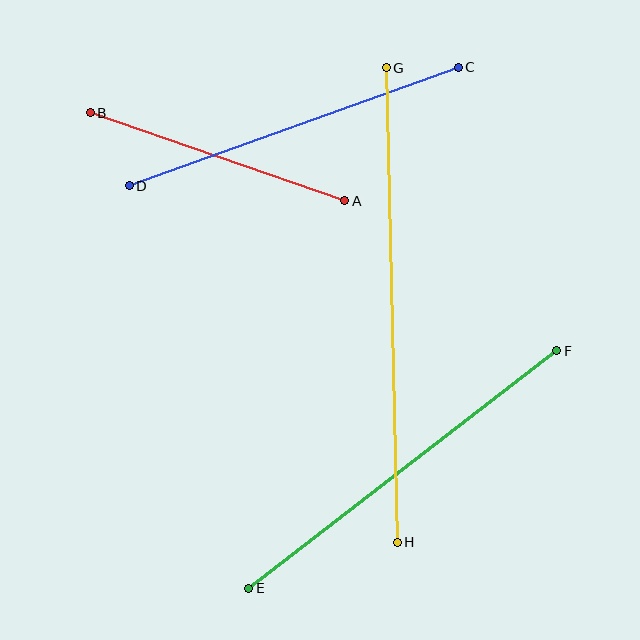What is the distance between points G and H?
The distance is approximately 475 pixels.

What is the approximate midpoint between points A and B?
The midpoint is at approximately (218, 157) pixels.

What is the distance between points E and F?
The distance is approximately 389 pixels.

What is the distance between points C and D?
The distance is approximately 350 pixels.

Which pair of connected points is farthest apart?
Points G and H are farthest apart.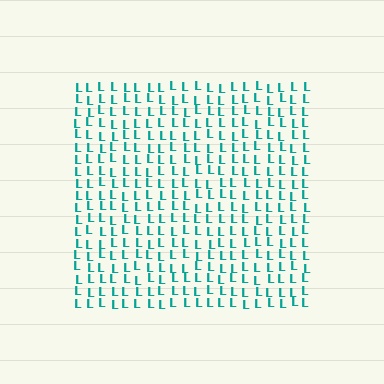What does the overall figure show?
The overall figure shows a square.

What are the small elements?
The small elements are letter L's.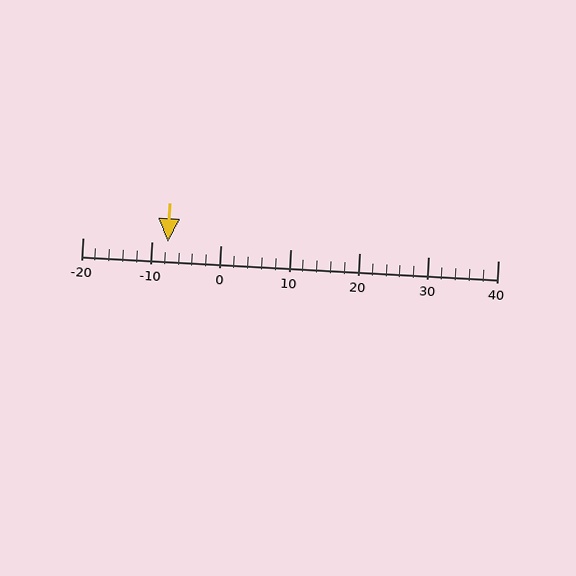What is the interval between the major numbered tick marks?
The major tick marks are spaced 10 units apart.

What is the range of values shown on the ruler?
The ruler shows values from -20 to 40.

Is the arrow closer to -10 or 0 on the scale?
The arrow is closer to -10.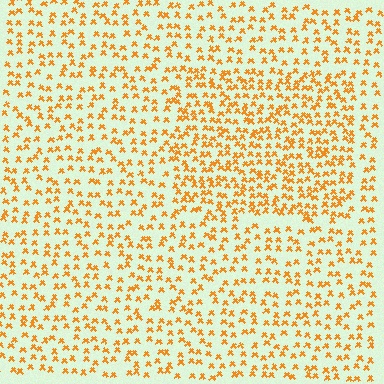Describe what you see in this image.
The image contains small orange elements arranged at two different densities. A rectangle-shaped region is visible where the elements are more densely packed than the surrounding area.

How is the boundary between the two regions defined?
The boundary is defined by a change in element density (approximately 1.6x ratio). All elements are the same color, size, and shape.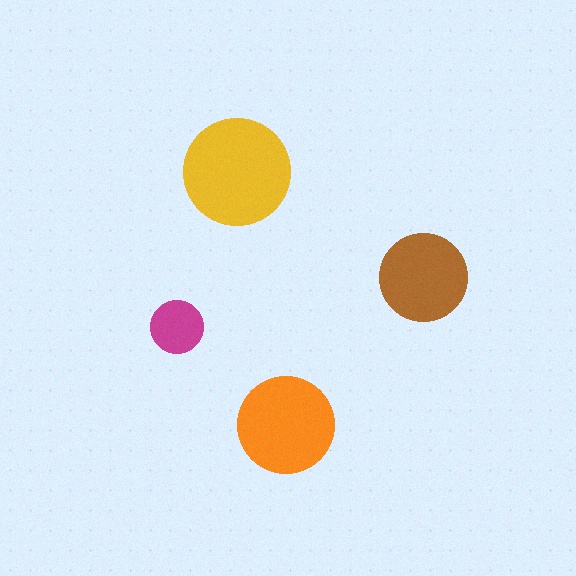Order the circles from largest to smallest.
the yellow one, the orange one, the brown one, the magenta one.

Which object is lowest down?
The orange circle is bottommost.